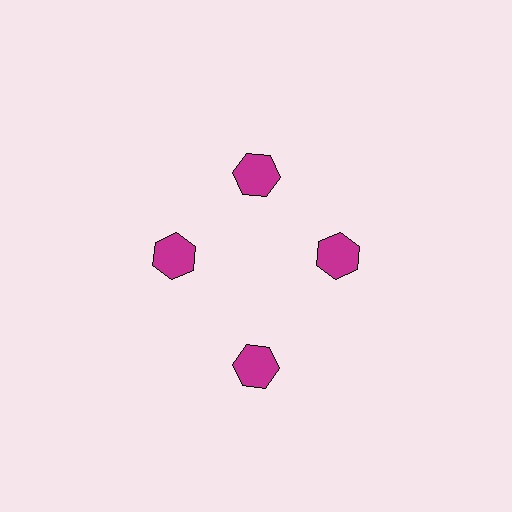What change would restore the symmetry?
The symmetry would be restored by moving it inward, back onto the ring so that all 4 hexagons sit at equal angles and equal distance from the center.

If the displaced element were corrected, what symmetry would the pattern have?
It would have 4-fold rotational symmetry — the pattern would map onto itself every 90 degrees.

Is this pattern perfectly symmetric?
No. The 4 magenta hexagons are arranged in a ring, but one element near the 6 o'clock position is pushed outward from the center, breaking the 4-fold rotational symmetry.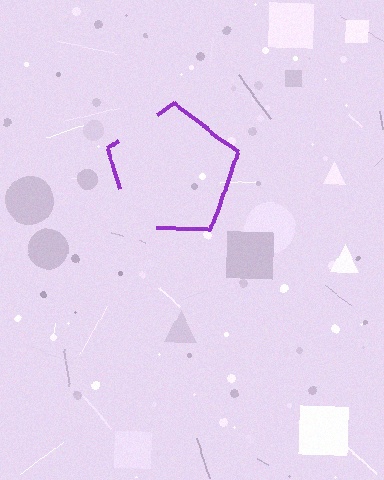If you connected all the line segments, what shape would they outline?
They would outline a pentagon.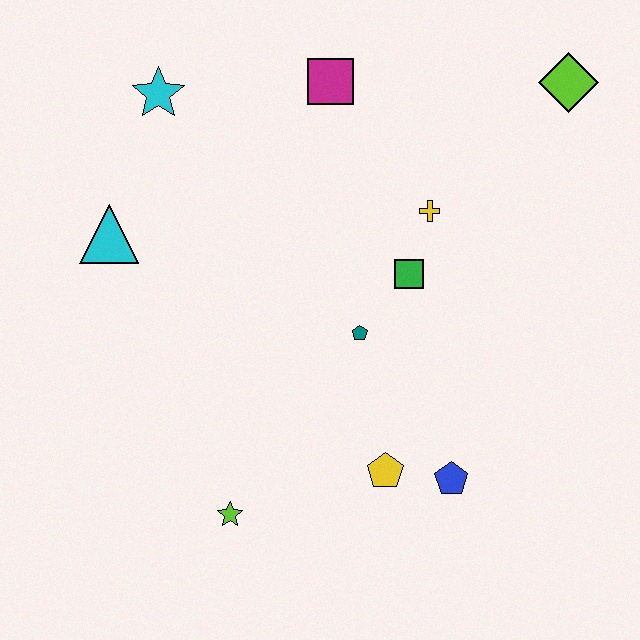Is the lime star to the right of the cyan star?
Yes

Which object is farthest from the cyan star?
The blue pentagon is farthest from the cyan star.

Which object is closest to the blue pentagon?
The yellow pentagon is closest to the blue pentagon.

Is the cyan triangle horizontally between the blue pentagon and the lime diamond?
No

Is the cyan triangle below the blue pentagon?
No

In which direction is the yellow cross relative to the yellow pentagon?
The yellow cross is above the yellow pentagon.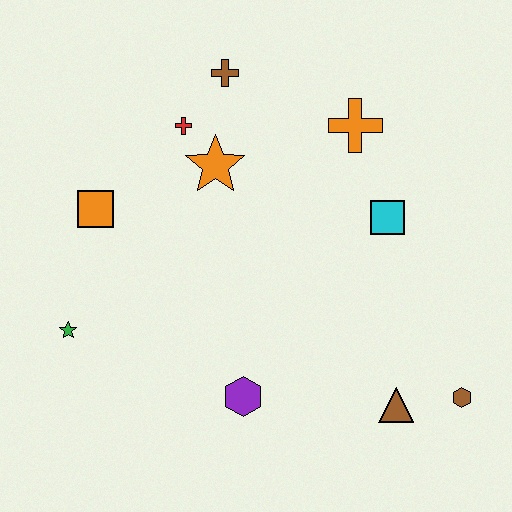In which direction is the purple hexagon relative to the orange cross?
The purple hexagon is below the orange cross.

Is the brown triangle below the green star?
Yes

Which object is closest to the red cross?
The orange star is closest to the red cross.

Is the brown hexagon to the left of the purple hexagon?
No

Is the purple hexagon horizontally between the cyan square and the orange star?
Yes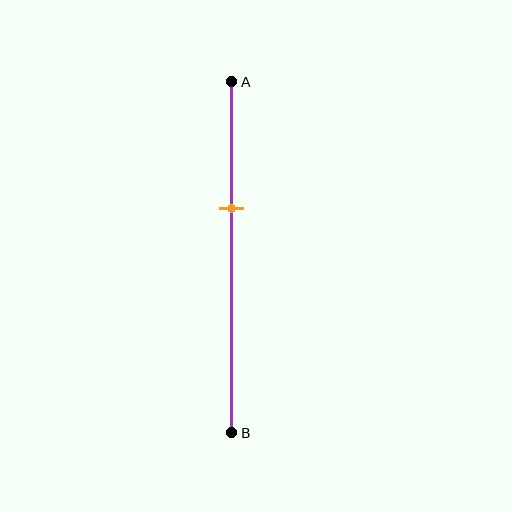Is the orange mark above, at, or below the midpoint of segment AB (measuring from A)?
The orange mark is above the midpoint of segment AB.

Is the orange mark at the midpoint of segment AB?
No, the mark is at about 35% from A, not at the 50% midpoint.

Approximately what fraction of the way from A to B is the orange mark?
The orange mark is approximately 35% of the way from A to B.